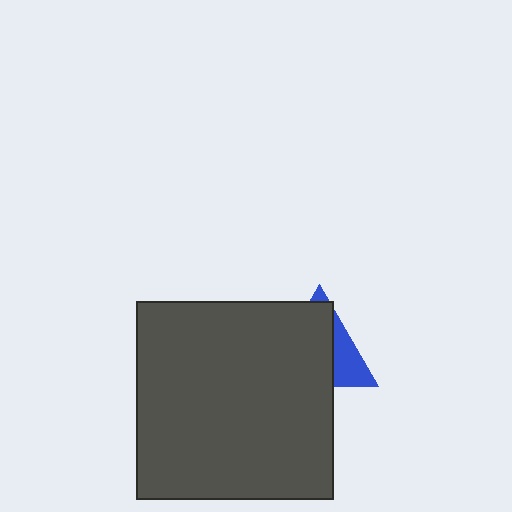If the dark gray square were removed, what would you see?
You would see the complete blue triangle.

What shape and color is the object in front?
The object in front is a dark gray square.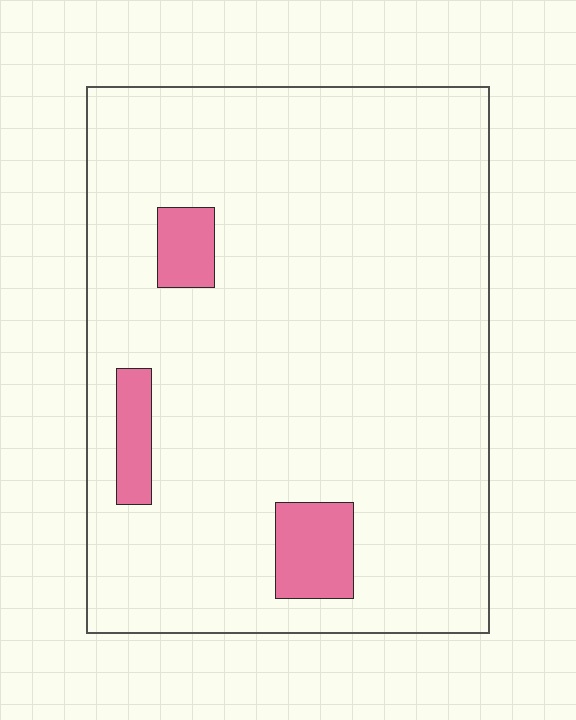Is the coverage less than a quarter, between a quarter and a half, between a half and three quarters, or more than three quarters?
Less than a quarter.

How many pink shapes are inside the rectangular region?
3.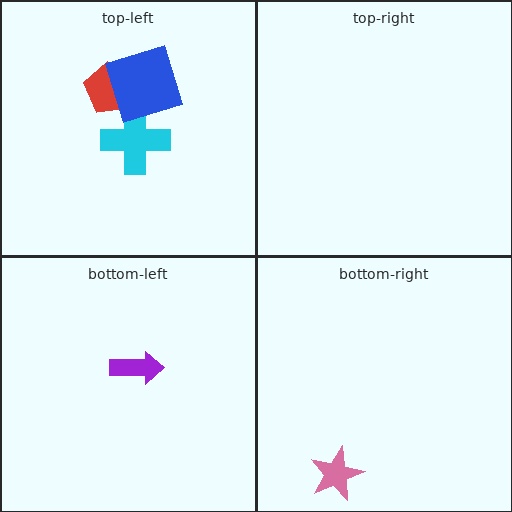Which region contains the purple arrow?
The bottom-left region.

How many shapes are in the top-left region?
3.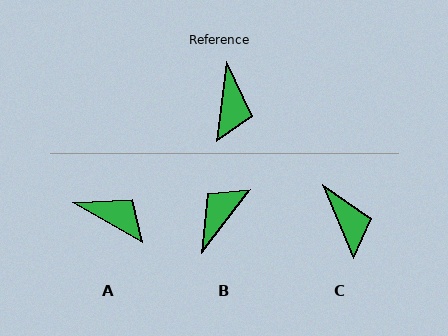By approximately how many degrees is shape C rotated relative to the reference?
Approximately 31 degrees counter-clockwise.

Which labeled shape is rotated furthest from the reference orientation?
B, about 150 degrees away.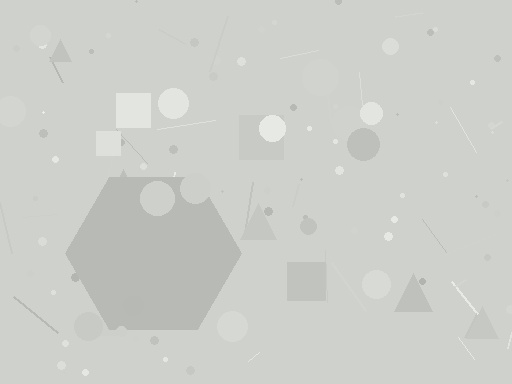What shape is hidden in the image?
A hexagon is hidden in the image.